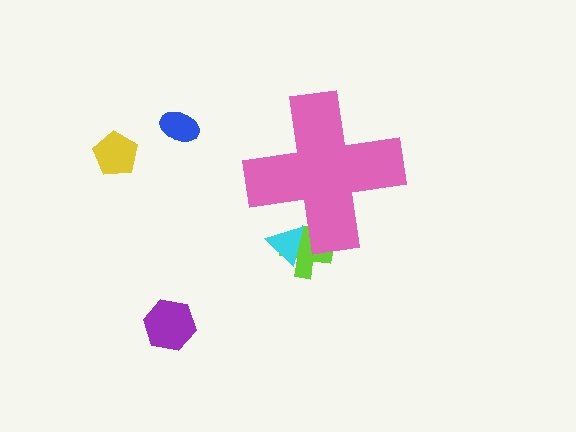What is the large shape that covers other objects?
A pink cross.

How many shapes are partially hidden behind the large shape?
2 shapes are partially hidden.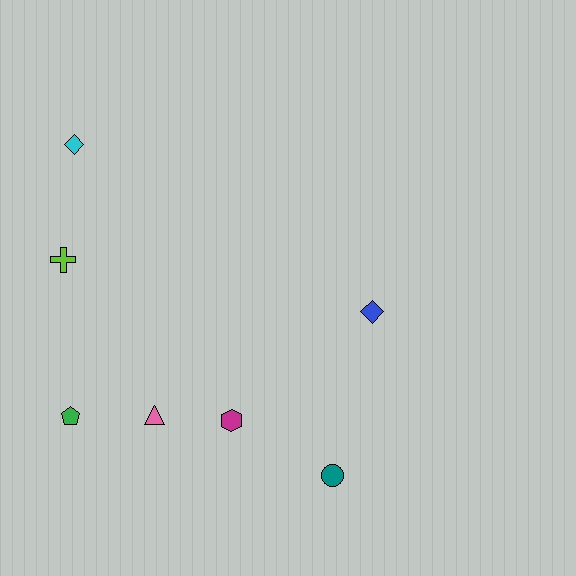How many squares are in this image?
There are no squares.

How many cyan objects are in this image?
There is 1 cyan object.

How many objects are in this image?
There are 7 objects.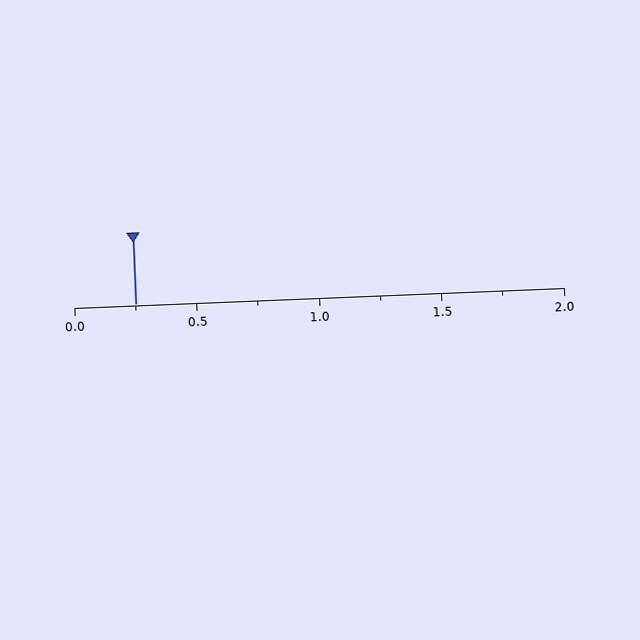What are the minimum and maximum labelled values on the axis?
The axis runs from 0.0 to 2.0.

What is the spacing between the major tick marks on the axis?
The major ticks are spaced 0.5 apart.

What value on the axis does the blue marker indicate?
The marker indicates approximately 0.25.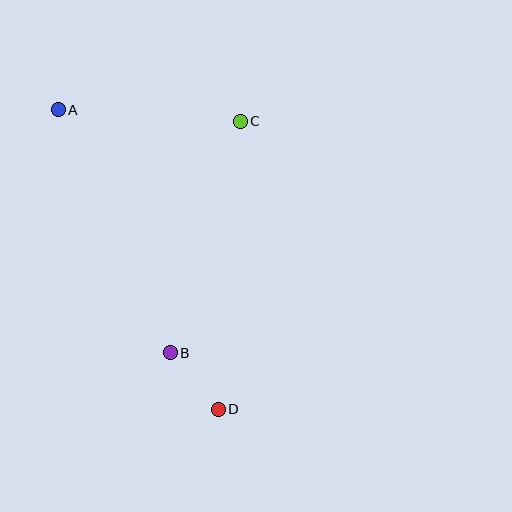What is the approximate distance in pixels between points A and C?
The distance between A and C is approximately 182 pixels.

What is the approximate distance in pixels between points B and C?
The distance between B and C is approximately 242 pixels.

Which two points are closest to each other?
Points B and D are closest to each other.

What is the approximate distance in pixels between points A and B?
The distance between A and B is approximately 268 pixels.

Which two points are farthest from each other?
Points A and D are farthest from each other.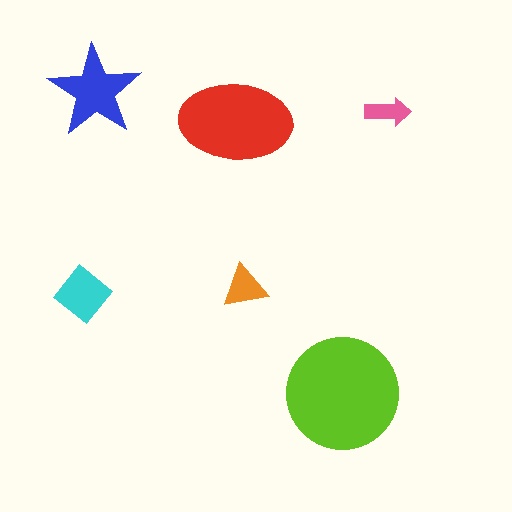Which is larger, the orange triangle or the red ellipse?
The red ellipse.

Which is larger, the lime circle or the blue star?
The lime circle.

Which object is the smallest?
The pink arrow.